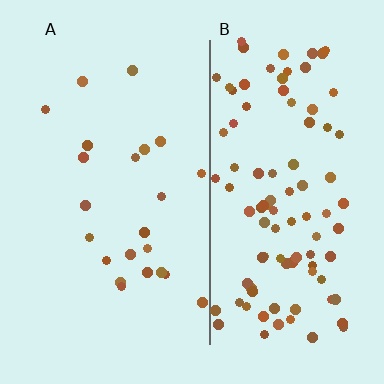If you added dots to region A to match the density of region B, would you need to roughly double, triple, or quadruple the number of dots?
Approximately quadruple.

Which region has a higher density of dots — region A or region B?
B (the right).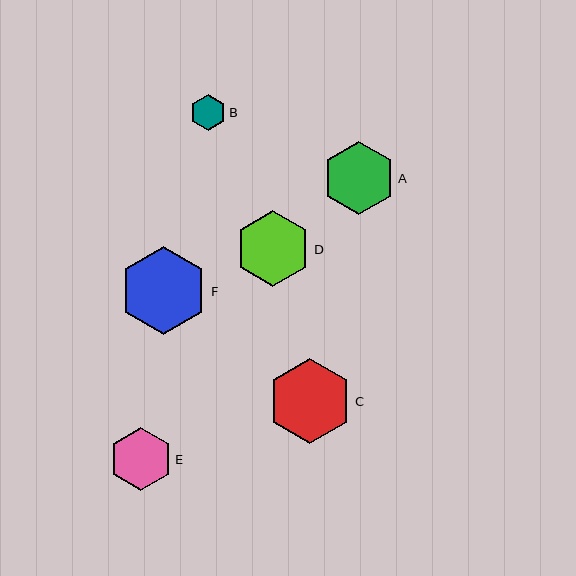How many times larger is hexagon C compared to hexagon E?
Hexagon C is approximately 1.3 times the size of hexagon E.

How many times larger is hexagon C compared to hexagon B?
Hexagon C is approximately 2.4 times the size of hexagon B.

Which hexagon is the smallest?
Hexagon B is the smallest with a size of approximately 36 pixels.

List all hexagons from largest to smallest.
From largest to smallest: F, C, D, A, E, B.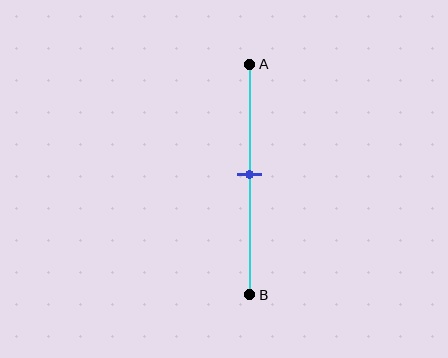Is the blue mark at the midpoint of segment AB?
Yes, the mark is approximately at the midpoint.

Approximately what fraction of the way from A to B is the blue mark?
The blue mark is approximately 50% of the way from A to B.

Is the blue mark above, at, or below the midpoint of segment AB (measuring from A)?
The blue mark is approximately at the midpoint of segment AB.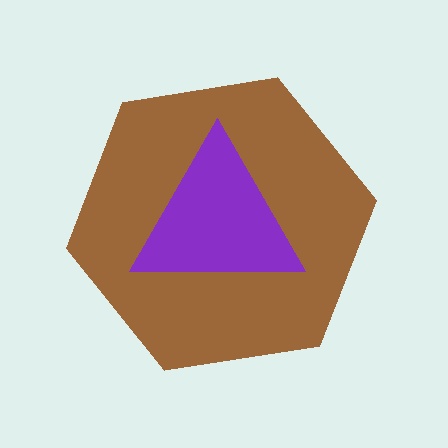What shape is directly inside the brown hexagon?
The purple triangle.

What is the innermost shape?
The purple triangle.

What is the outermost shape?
The brown hexagon.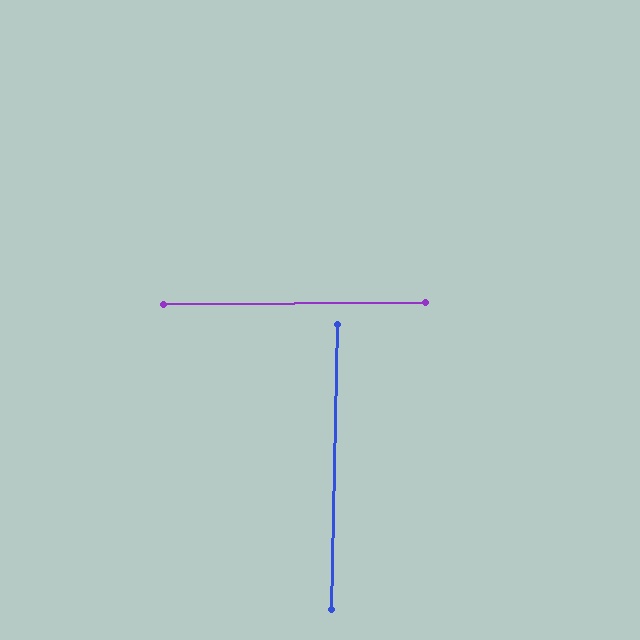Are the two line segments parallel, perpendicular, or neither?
Perpendicular — they meet at approximately 88°.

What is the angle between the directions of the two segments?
Approximately 88 degrees.